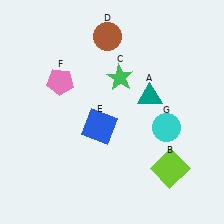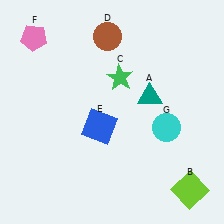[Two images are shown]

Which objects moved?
The objects that moved are: the lime square (B), the pink pentagon (F).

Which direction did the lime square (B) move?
The lime square (B) moved down.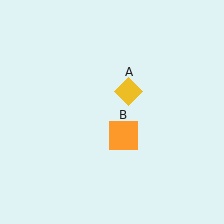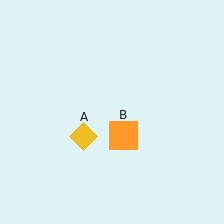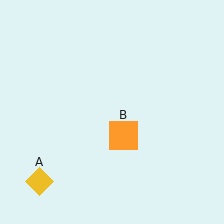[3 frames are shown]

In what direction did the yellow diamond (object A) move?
The yellow diamond (object A) moved down and to the left.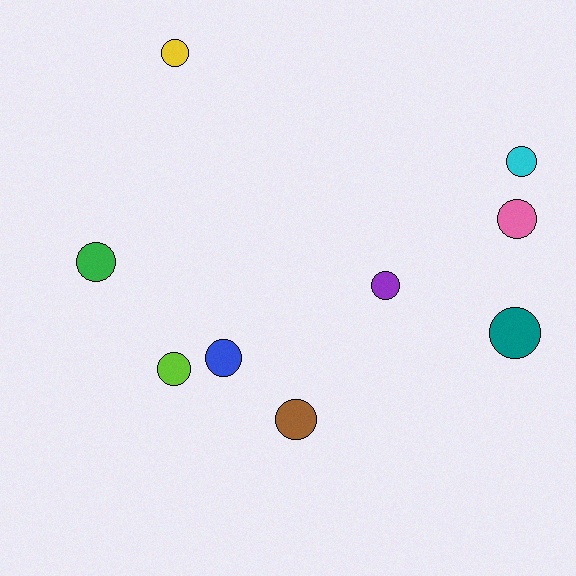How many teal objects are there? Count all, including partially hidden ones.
There is 1 teal object.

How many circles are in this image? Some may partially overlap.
There are 9 circles.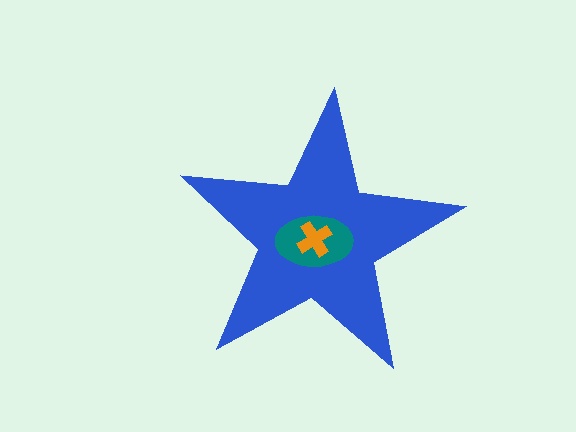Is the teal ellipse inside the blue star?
Yes.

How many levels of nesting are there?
3.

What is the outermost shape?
The blue star.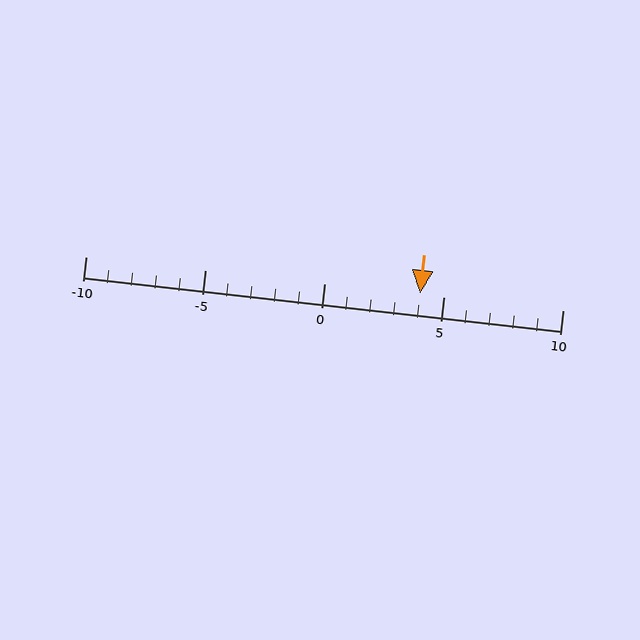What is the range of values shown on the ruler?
The ruler shows values from -10 to 10.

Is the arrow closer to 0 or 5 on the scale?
The arrow is closer to 5.